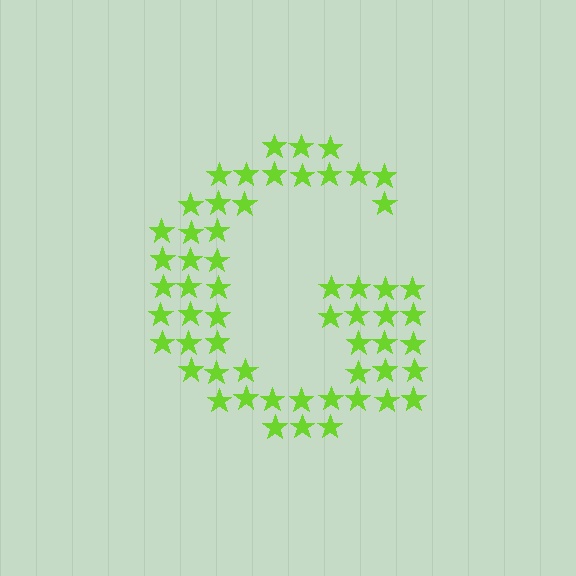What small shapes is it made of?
It is made of small stars.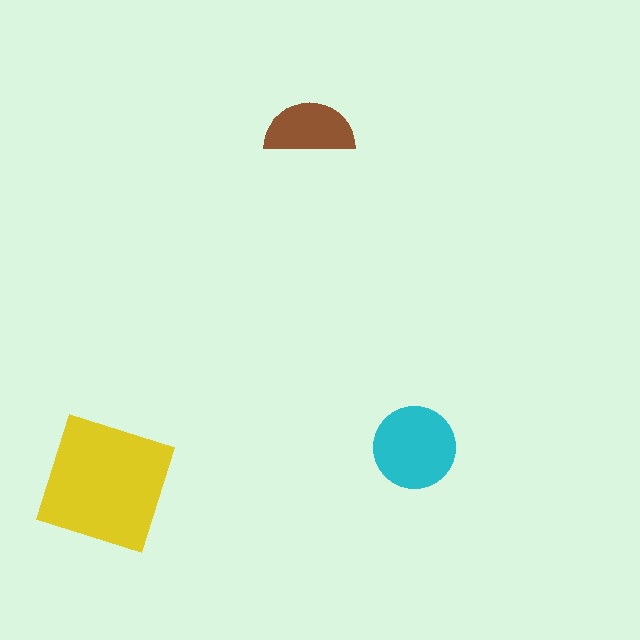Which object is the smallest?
The brown semicircle.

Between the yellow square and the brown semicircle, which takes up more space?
The yellow square.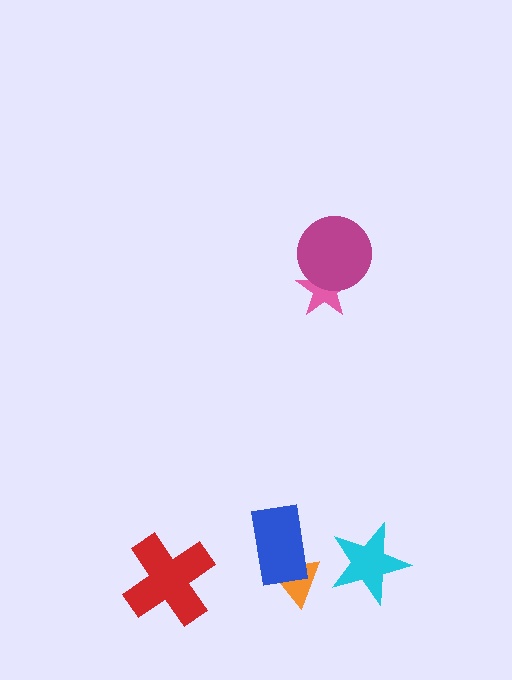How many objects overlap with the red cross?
0 objects overlap with the red cross.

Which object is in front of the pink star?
The magenta circle is in front of the pink star.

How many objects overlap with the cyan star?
0 objects overlap with the cyan star.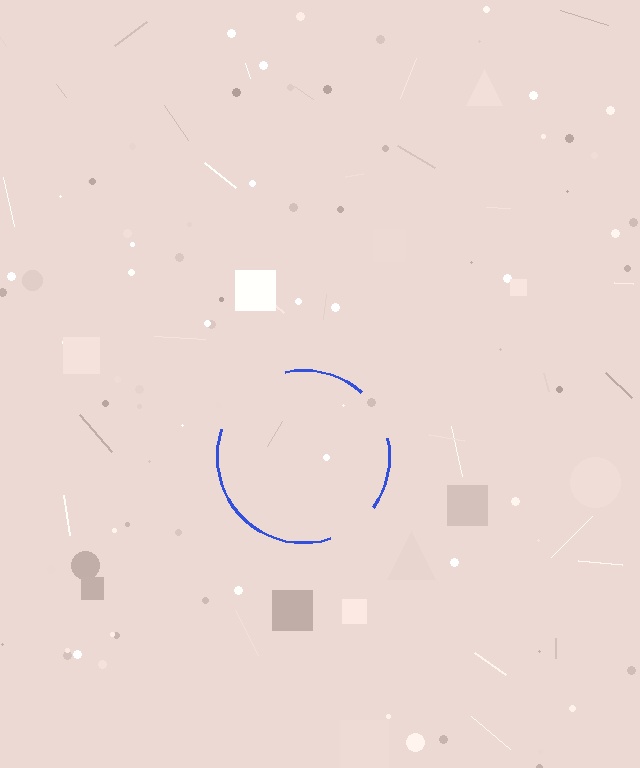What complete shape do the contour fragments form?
The contour fragments form a circle.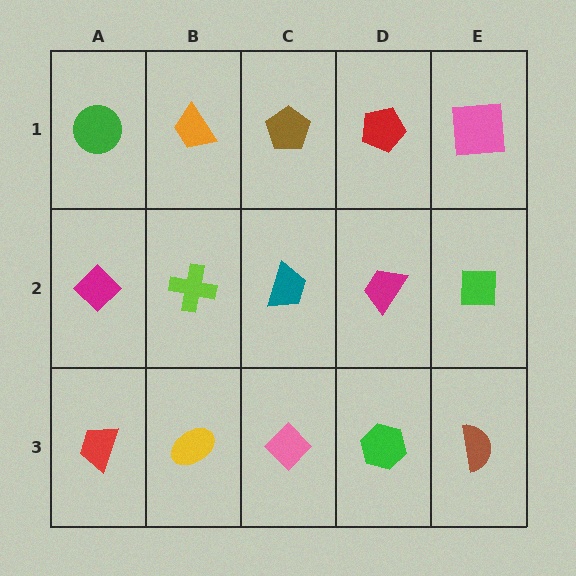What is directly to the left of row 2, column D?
A teal trapezoid.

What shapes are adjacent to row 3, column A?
A magenta diamond (row 2, column A), a yellow ellipse (row 3, column B).